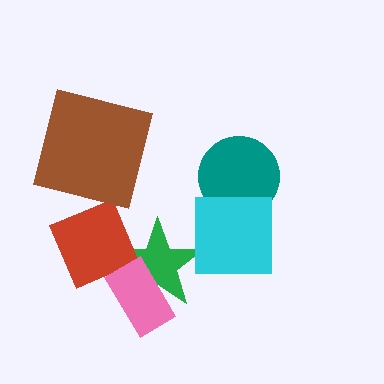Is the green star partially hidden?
Yes, it is partially covered by another shape.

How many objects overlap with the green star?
2 objects overlap with the green star.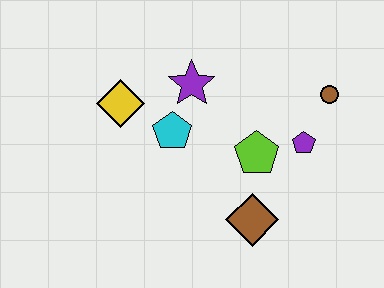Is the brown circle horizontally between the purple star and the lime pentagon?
No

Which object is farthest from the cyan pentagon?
The brown circle is farthest from the cyan pentagon.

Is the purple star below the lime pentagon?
No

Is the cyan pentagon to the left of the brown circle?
Yes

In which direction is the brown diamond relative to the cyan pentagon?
The brown diamond is below the cyan pentagon.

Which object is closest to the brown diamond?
The lime pentagon is closest to the brown diamond.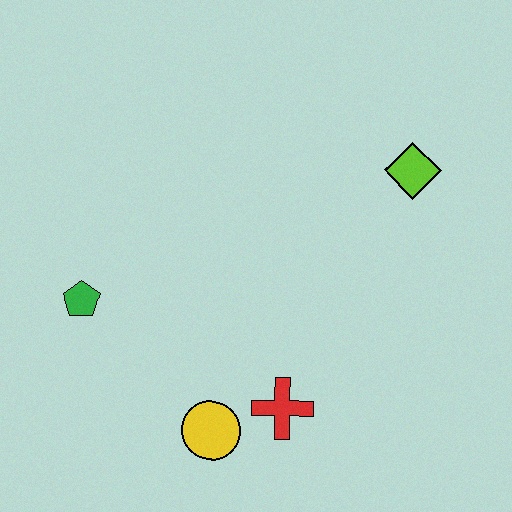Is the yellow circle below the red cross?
Yes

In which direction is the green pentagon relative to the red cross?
The green pentagon is to the left of the red cross.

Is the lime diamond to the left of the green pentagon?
No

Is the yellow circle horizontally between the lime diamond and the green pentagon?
Yes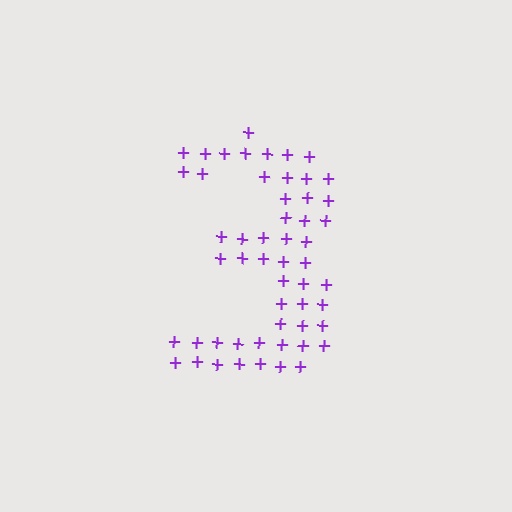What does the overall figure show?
The overall figure shows the digit 3.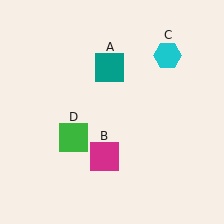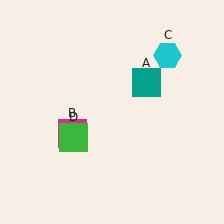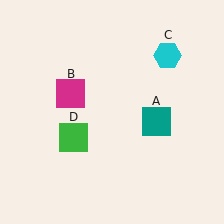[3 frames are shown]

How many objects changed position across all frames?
2 objects changed position: teal square (object A), magenta square (object B).